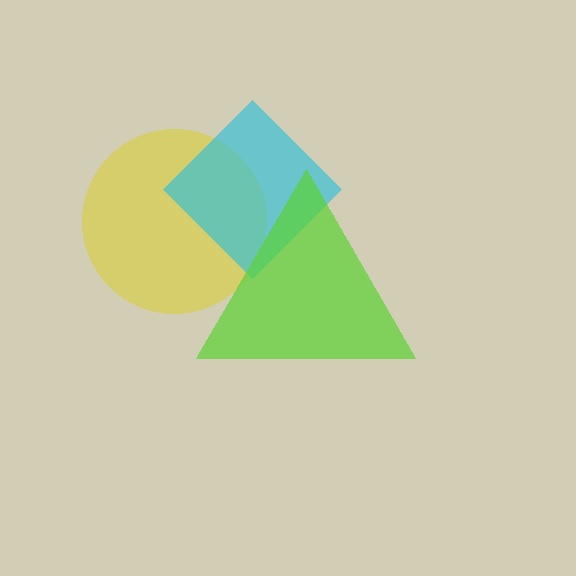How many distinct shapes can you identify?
There are 3 distinct shapes: a yellow circle, a cyan diamond, a lime triangle.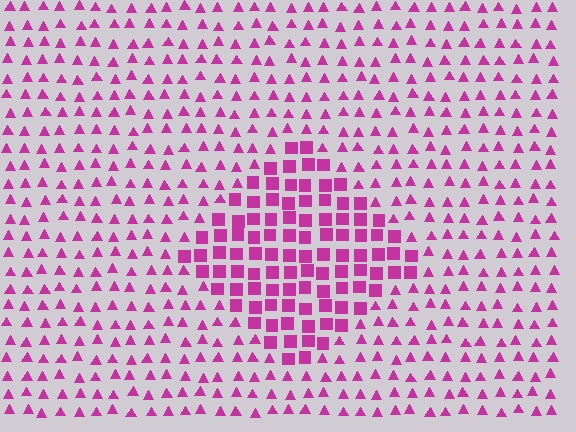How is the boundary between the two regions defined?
The boundary is defined by a change in element shape: squares inside vs. triangles outside. All elements share the same color and spacing.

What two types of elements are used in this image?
The image uses squares inside the diamond region and triangles outside it.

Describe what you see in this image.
The image is filled with small magenta elements arranged in a uniform grid. A diamond-shaped region contains squares, while the surrounding area contains triangles. The boundary is defined purely by the change in element shape.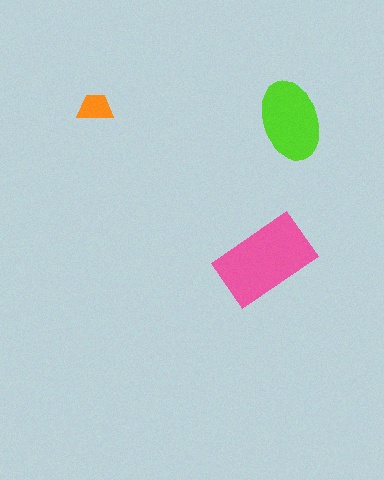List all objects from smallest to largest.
The orange trapezoid, the lime ellipse, the pink rectangle.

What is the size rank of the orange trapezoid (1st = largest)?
3rd.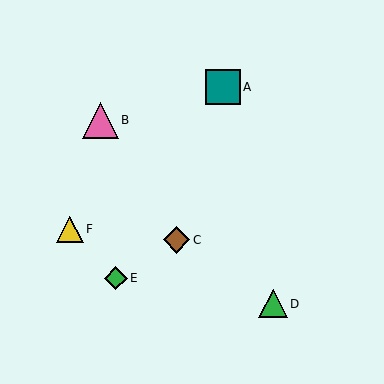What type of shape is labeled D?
Shape D is a green triangle.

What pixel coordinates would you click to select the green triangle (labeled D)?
Click at (273, 304) to select the green triangle D.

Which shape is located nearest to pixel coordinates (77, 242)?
The yellow triangle (labeled F) at (70, 229) is nearest to that location.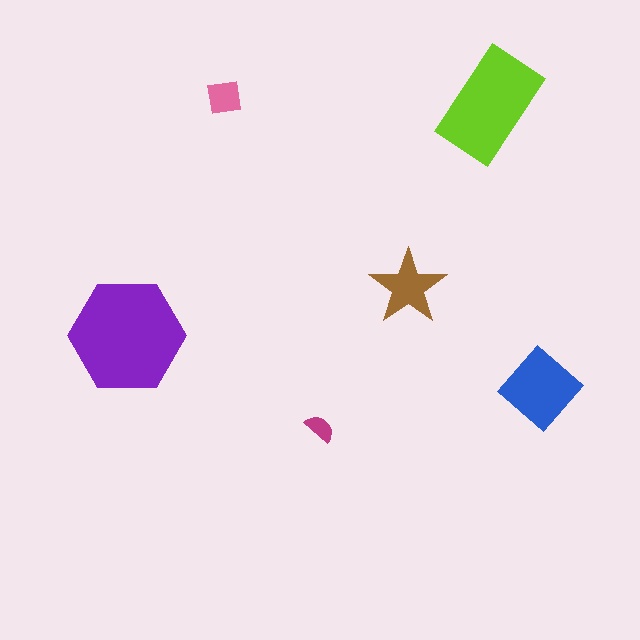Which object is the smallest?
The magenta semicircle.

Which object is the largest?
The purple hexagon.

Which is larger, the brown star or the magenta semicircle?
The brown star.